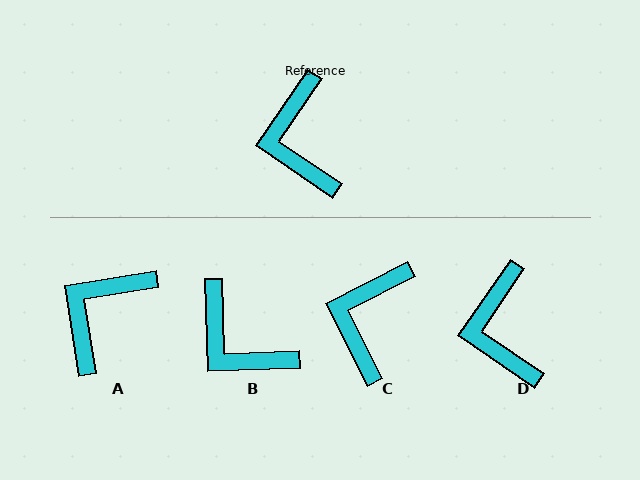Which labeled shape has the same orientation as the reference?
D.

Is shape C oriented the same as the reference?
No, it is off by about 29 degrees.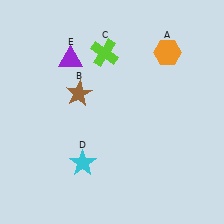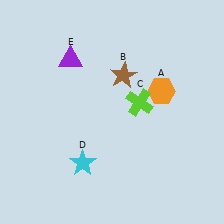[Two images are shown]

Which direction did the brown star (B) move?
The brown star (B) moved right.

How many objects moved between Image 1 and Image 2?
3 objects moved between the two images.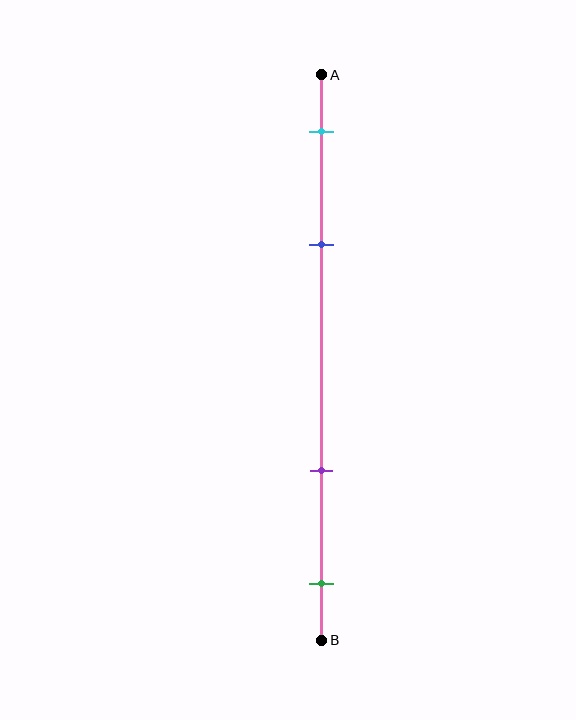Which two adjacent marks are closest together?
The cyan and blue marks are the closest adjacent pair.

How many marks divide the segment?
There are 4 marks dividing the segment.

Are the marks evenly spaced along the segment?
No, the marks are not evenly spaced.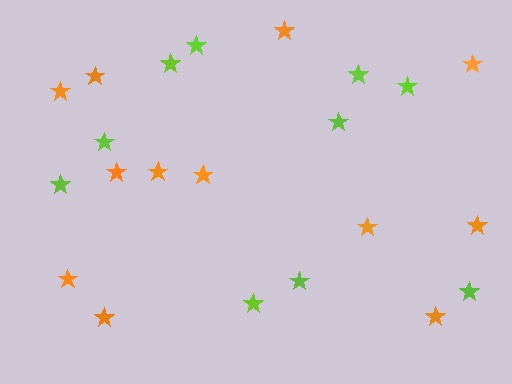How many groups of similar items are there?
There are 2 groups: one group of lime stars (10) and one group of orange stars (12).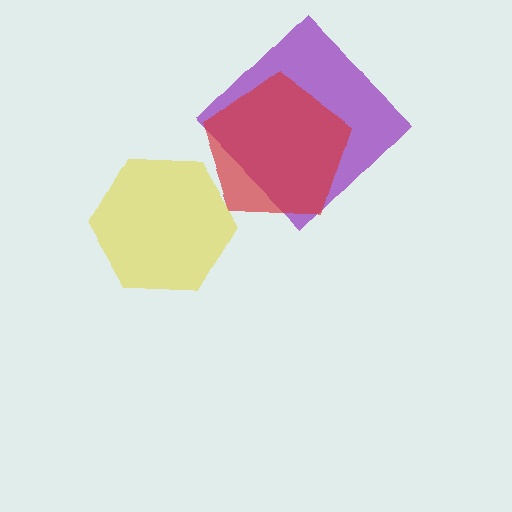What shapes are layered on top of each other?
The layered shapes are: a purple diamond, a red pentagon, a yellow hexagon.